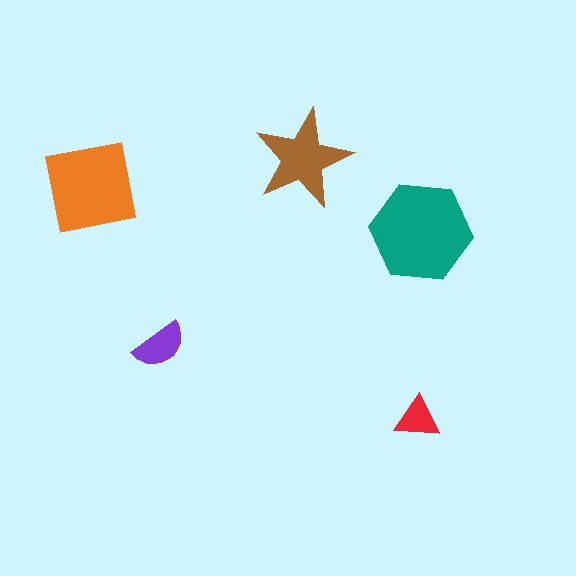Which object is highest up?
The brown star is topmost.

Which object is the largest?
The teal hexagon.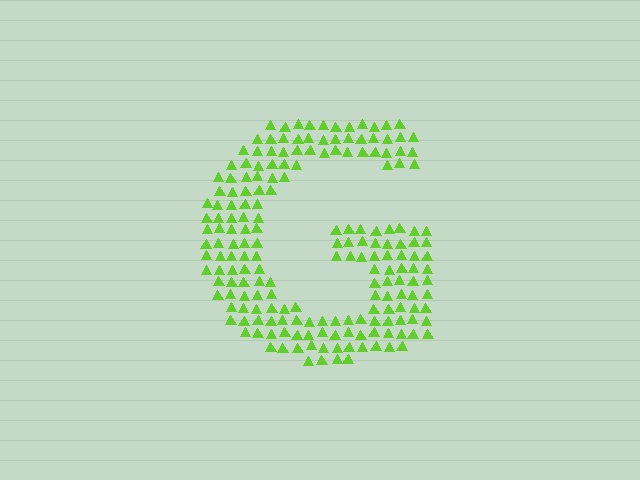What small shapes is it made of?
It is made of small triangles.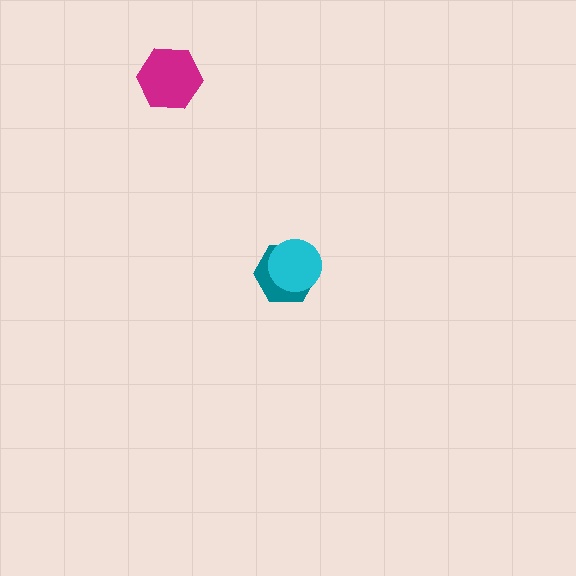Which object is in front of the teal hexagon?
The cyan circle is in front of the teal hexagon.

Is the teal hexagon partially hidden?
Yes, it is partially covered by another shape.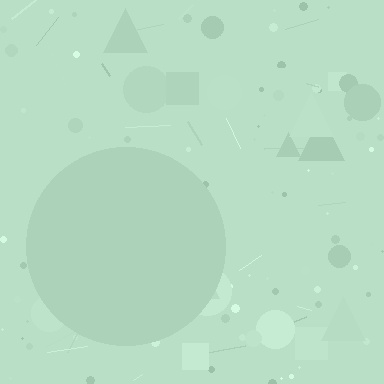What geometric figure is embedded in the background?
A circle is embedded in the background.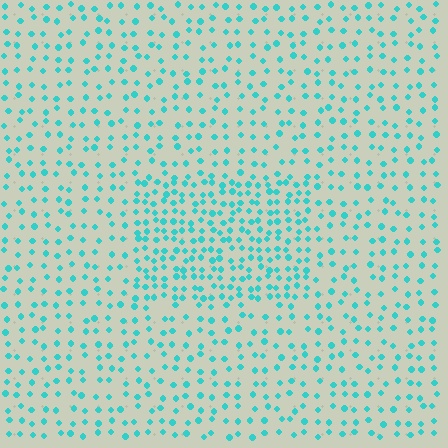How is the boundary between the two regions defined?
The boundary is defined by a change in element density (approximately 1.9x ratio). All elements are the same color, size, and shape.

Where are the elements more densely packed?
The elements are more densely packed inside the rectangle boundary.